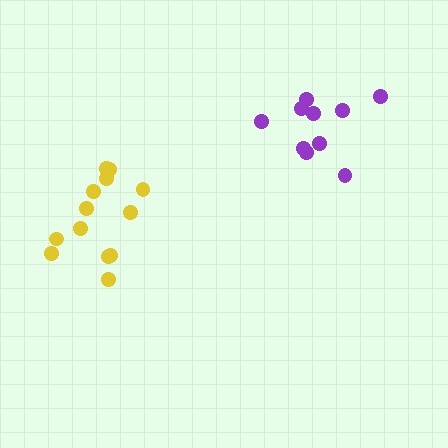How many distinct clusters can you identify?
There are 2 distinct clusters.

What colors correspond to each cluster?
The clusters are colored: purple, yellow.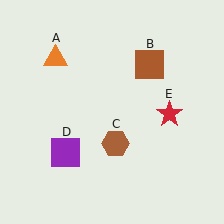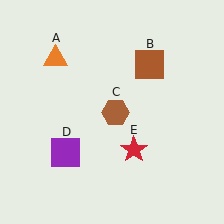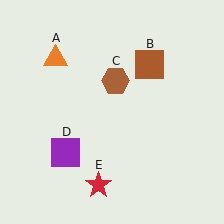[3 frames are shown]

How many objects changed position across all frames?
2 objects changed position: brown hexagon (object C), red star (object E).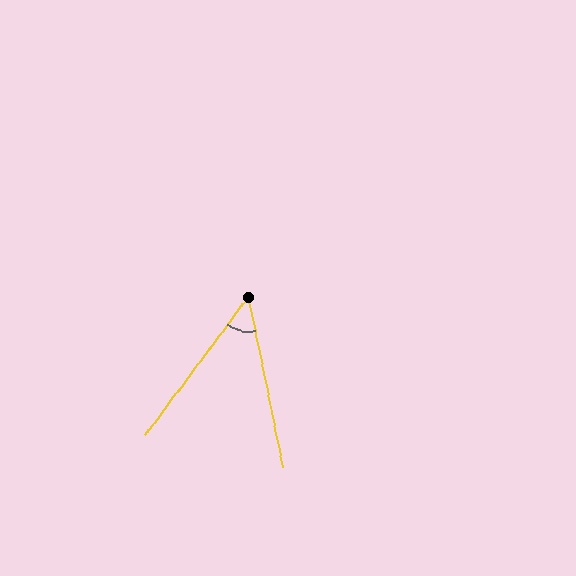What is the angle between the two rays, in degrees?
Approximately 48 degrees.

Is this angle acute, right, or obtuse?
It is acute.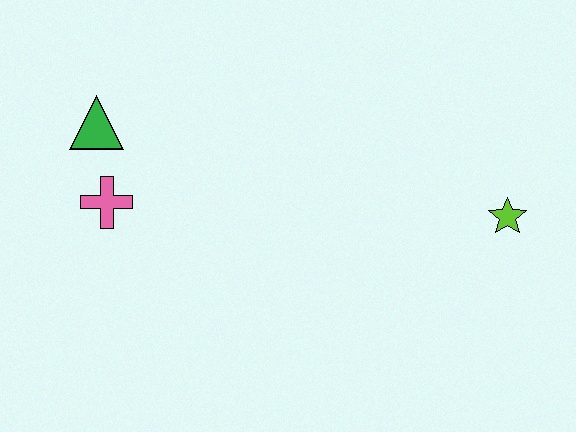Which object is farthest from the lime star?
The green triangle is farthest from the lime star.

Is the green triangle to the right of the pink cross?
No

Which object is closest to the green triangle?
The pink cross is closest to the green triangle.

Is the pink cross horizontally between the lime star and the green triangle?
Yes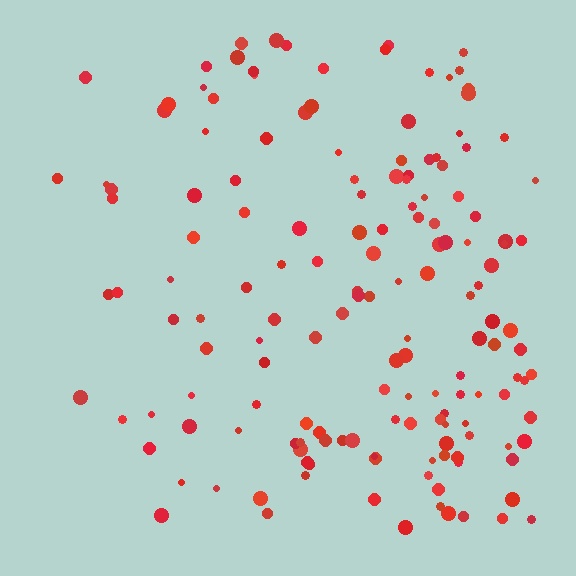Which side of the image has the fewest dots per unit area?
The left.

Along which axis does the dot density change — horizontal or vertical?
Horizontal.